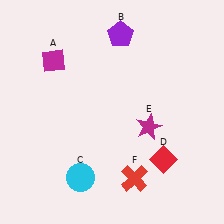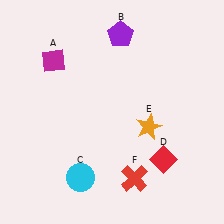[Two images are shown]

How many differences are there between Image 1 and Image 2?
There is 1 difference between the two images.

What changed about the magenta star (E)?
In Image 1, E is magenta. In Image 2, it changed to orange.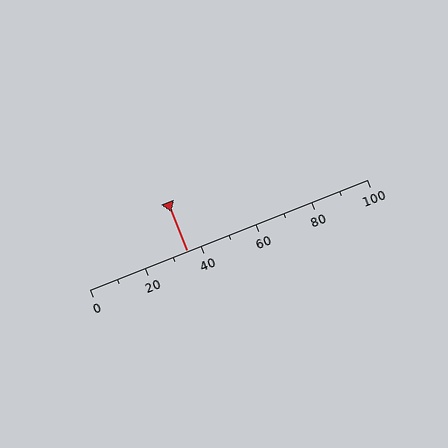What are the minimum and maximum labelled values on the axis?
The axis runs from 0 to 100.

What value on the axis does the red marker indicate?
The marker indicates approximately 35.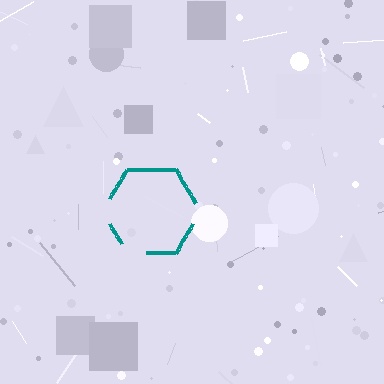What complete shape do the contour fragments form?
The contour fragments form a hexagon.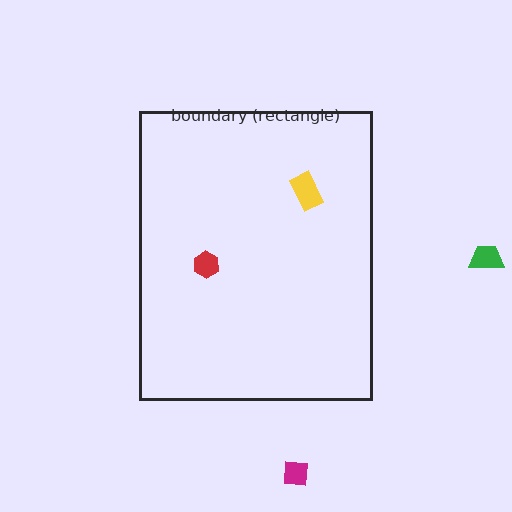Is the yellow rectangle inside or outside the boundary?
Inside.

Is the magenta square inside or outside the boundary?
Outside.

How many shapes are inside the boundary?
2 inside, 2 outside.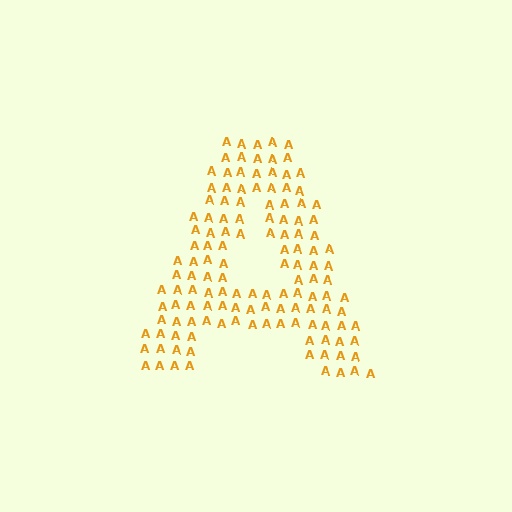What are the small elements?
The small elements are letter A's.